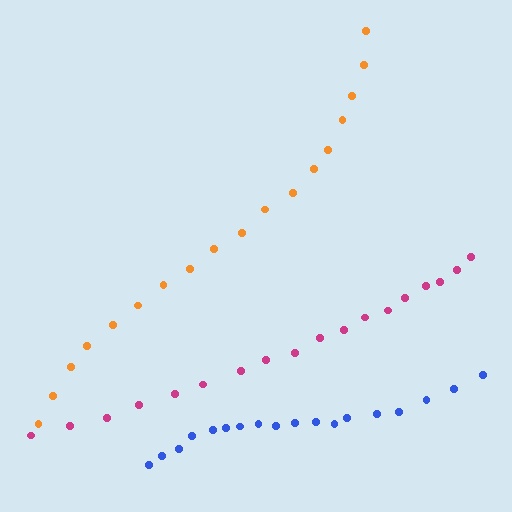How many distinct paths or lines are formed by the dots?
There are 3 distinct paths.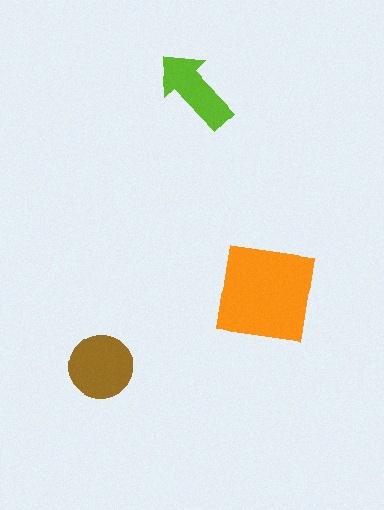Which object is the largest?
The orange square.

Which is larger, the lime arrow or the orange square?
The orange square.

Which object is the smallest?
The lime arrow.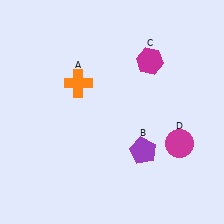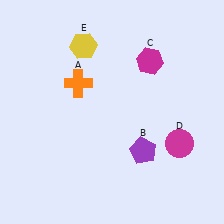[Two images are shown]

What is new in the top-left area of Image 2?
A yellow hexagon (E) was added in the top-left area of Image 2.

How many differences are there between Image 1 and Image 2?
There is 1 difference between the two images.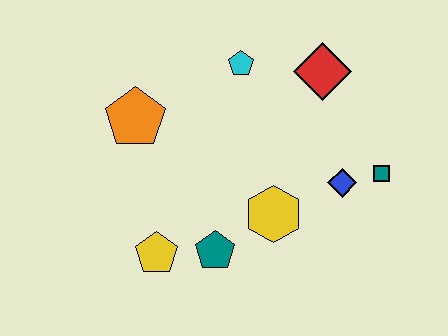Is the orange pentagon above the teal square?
Yes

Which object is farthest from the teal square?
The orange pentagon is farthest from the teal square.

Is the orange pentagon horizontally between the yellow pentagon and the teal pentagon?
No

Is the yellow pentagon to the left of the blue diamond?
Yes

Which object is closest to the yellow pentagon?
The teal pentagon is closest to the yellow pentagon.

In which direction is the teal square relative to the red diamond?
The teal square is below the red diamond.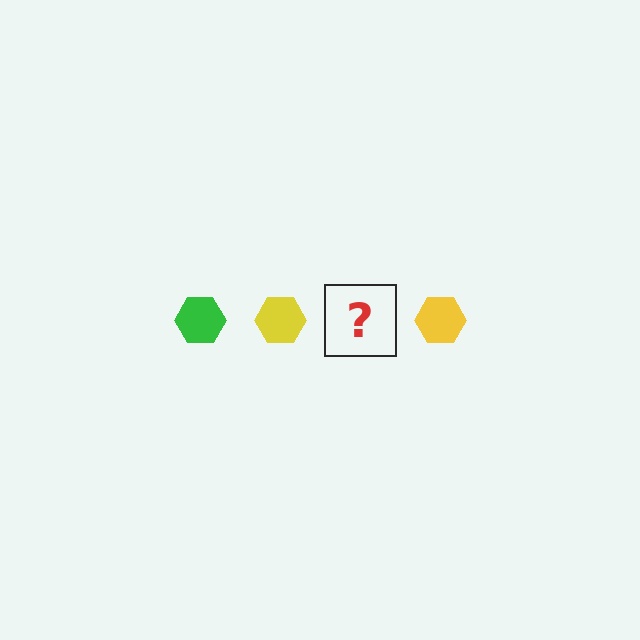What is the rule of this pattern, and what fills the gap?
The rule is that the pattern cycles through green, yellow hexagons. The gap should be filled with a green hexagon.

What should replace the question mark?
The question mark should be replaced with a green hexagon.